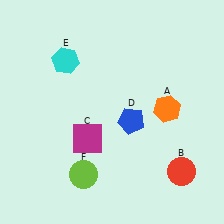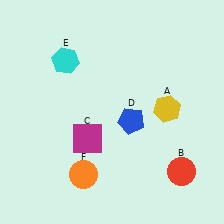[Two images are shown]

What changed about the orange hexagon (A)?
In Image 1, A is orange. In Image 2, it changed to yellow.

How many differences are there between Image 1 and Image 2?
There are 2 differences between the two images.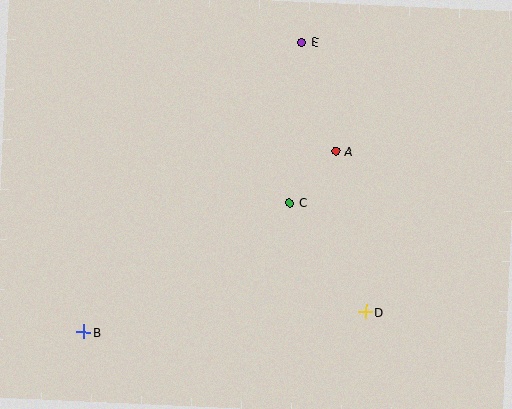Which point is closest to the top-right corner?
Point E is closest to the top-right corner.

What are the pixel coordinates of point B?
Point B is at (84, 332).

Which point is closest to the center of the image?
Point C at (290, 203) is closest to the center.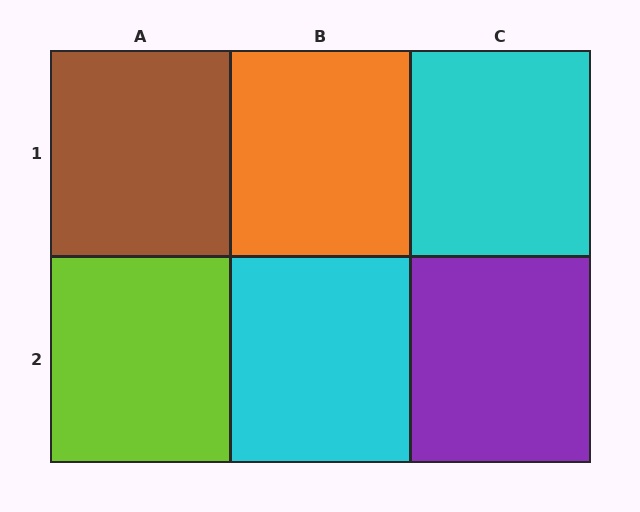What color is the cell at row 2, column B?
Cyan.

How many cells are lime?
1 cell is lime.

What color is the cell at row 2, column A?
Lime.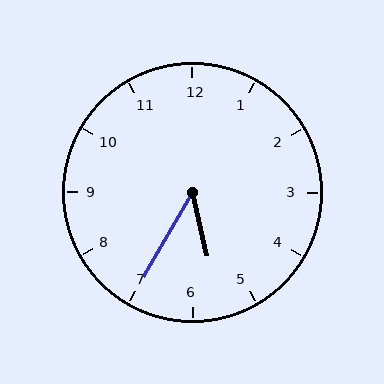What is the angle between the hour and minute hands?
Approximately 42 degrees.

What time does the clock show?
5:35.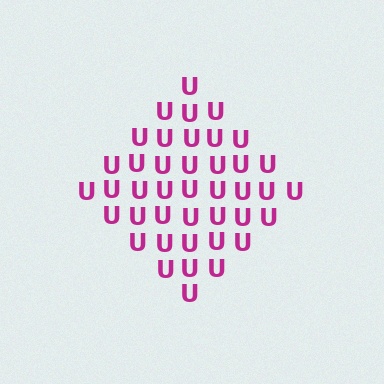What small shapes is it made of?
It is made of small letter U's.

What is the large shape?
The large shape is a diamond.